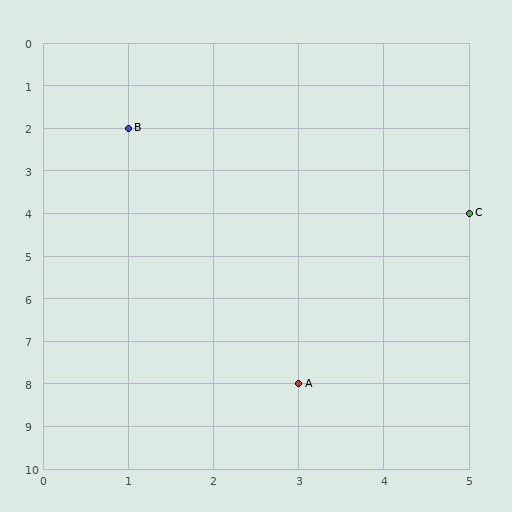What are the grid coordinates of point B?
Point B is at grid coordinates (1, 2).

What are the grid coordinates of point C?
Point C is at grid coordinates (5, 4).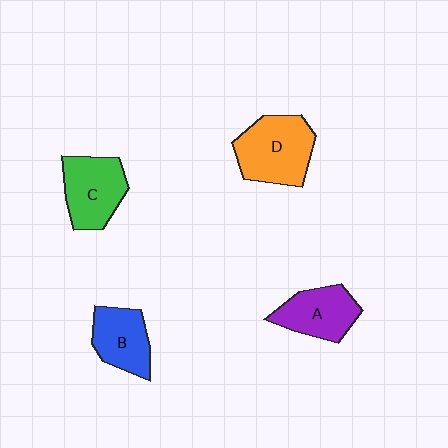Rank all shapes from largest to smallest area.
From largest to smallest: D (orange), C (green), A (purple), B (blue).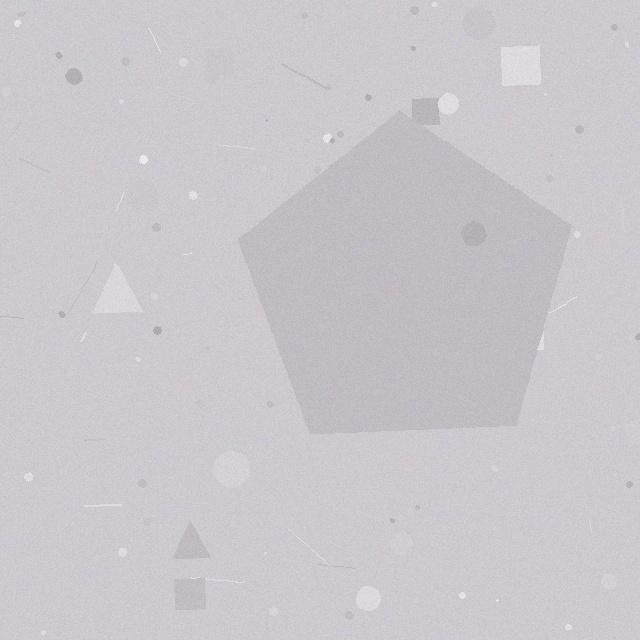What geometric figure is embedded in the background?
A pentagon is embedded in the background.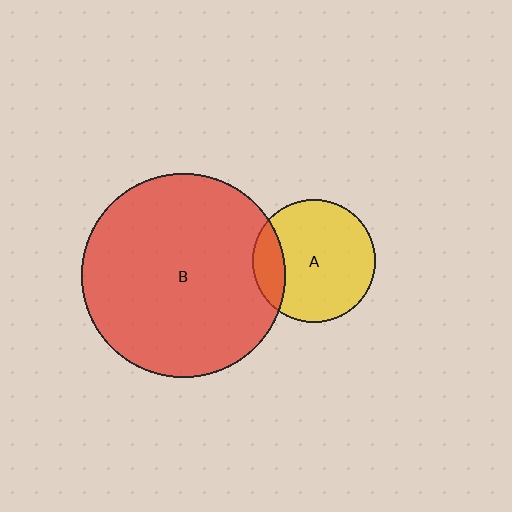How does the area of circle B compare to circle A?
Approximately 2.7 times.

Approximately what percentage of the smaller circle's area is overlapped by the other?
Approximately 15%.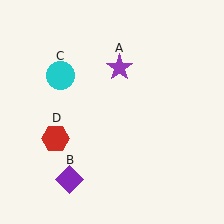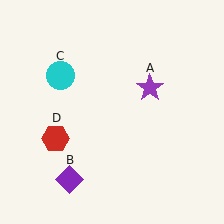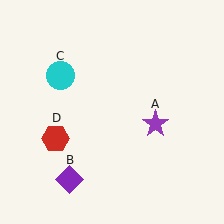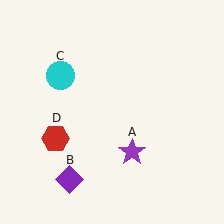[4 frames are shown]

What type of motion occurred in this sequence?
The purple star (object A) rotated clockwise around the center of the scene.